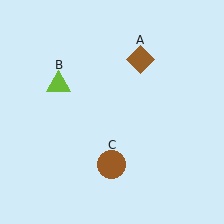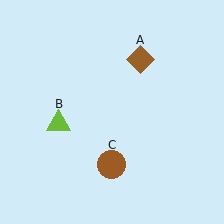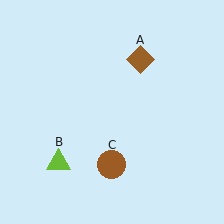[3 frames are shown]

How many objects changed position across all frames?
1 object changed position: lime triangle (object B).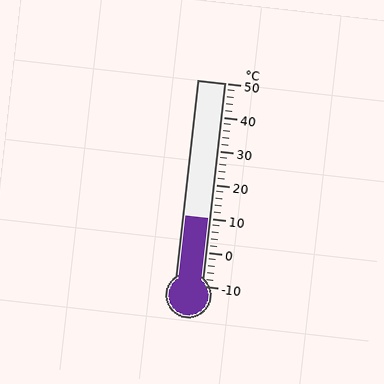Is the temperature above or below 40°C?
The temperature is below 40°C.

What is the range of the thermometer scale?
The thermometer scale ranges from -10°C to 50°C.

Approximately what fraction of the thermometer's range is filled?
The thermometer is filled to approximately 35% of its range.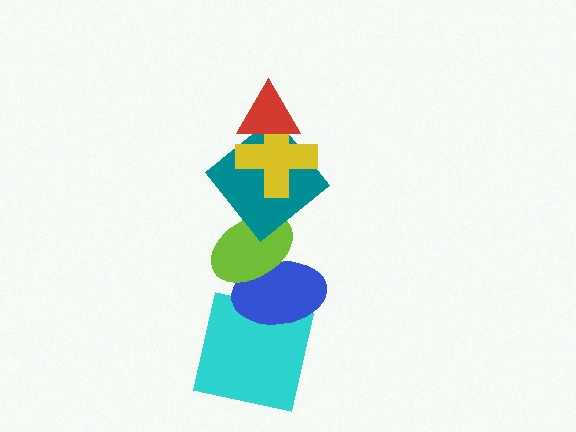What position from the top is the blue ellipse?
The blue ellipse is 5th from the top.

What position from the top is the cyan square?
The cyan square is 6th from the top.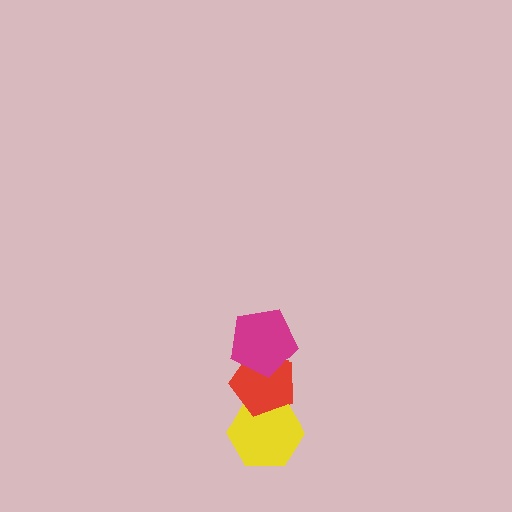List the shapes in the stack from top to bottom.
From top to bottom: the magenta pentagon, the red pentagon, the yellow hexagon.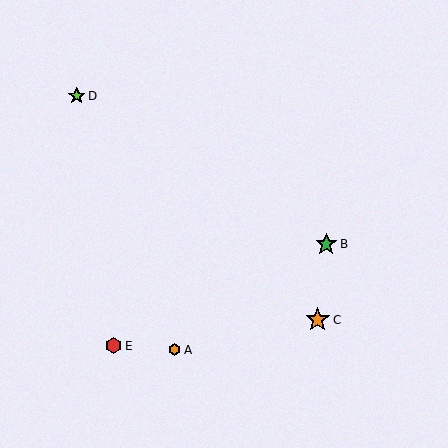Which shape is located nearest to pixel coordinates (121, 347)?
The red hexagon (labeled E) at (114, 346) is nearest to that location.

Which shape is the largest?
The orange star (labeled C) is the largest.